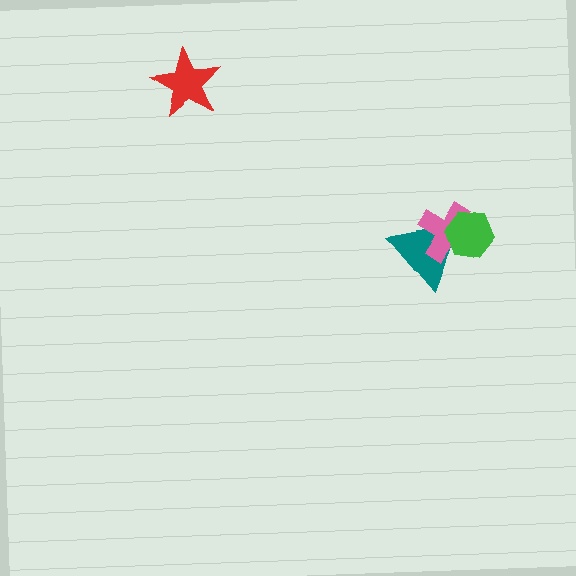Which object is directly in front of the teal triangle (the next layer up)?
The pink cross is directly in front of the teal triangle.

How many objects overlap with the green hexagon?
2 objects overlap with the green hexagon.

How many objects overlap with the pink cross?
2 objects overlap with the pink cross.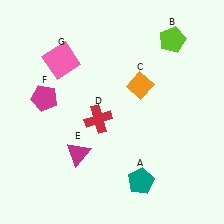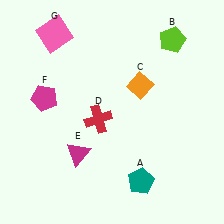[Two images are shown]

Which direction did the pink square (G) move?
The pink square (G) moved up.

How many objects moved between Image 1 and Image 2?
1 object moved between the two images.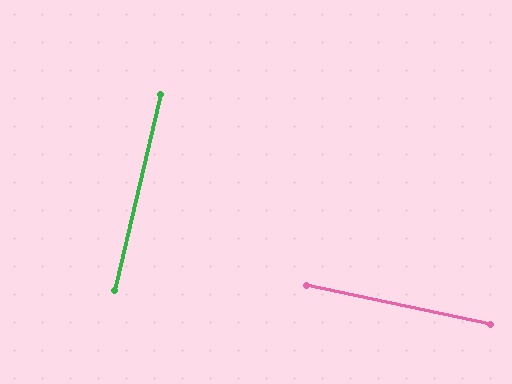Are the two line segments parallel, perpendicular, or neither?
Perpendicular — they meet at approximately 89°.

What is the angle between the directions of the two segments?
Approximately 89 degrees.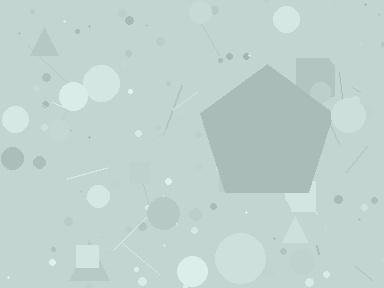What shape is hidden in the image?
A pentagon is hidden in the image.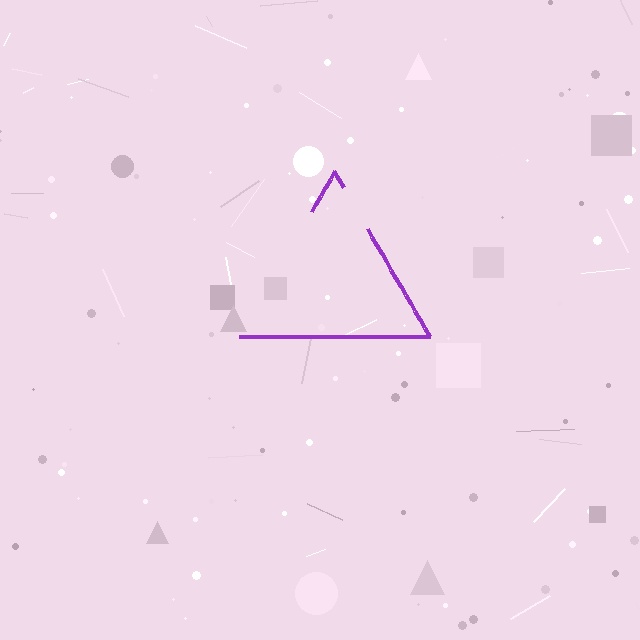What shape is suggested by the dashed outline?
The dashed outline suggests a triangle.